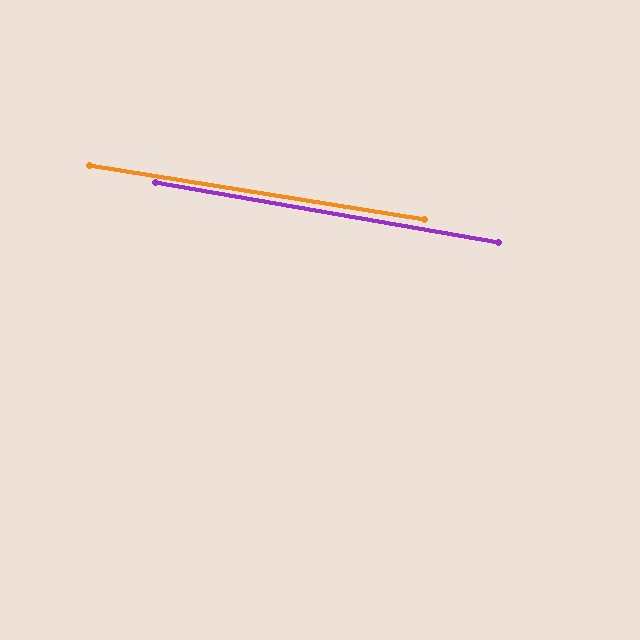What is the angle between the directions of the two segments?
Approximately 1 degree.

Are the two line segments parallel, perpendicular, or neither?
Parallel — their directions differ by only 0.9°.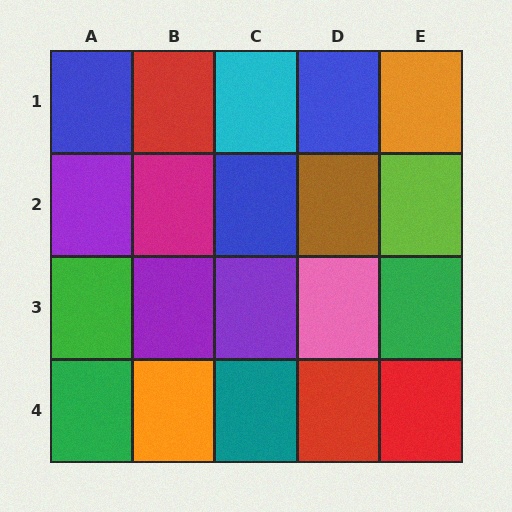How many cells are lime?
1 cell is lime.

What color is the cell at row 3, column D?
Pink.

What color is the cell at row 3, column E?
Green.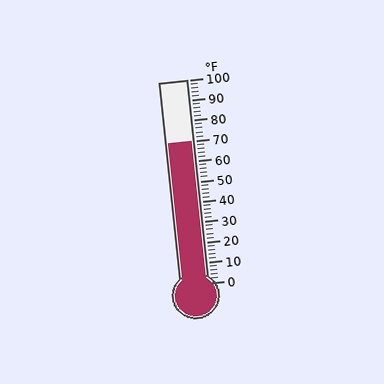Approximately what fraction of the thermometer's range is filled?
The thermometer is filled to approximately 70% of its range.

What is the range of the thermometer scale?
The thermometer scale ranges from 0°F to 100°F.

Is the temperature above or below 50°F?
The temperature is above 50°F.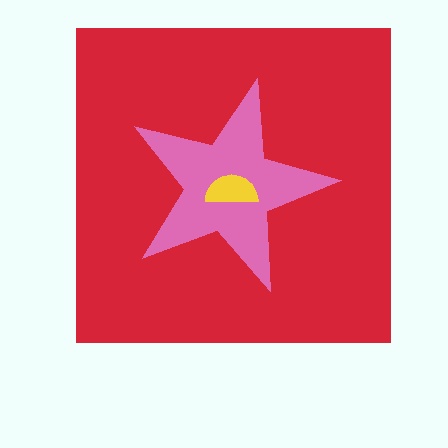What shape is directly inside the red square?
The pink star.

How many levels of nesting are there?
3.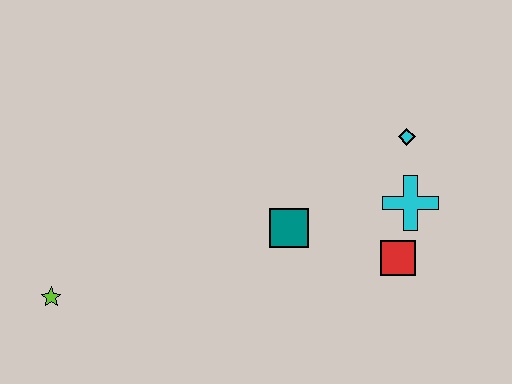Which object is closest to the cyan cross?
The red square is closest to the cyan cross.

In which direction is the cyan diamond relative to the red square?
The cyan diamond is above the red square.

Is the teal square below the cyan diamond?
Yes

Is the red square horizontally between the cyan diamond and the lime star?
Yes